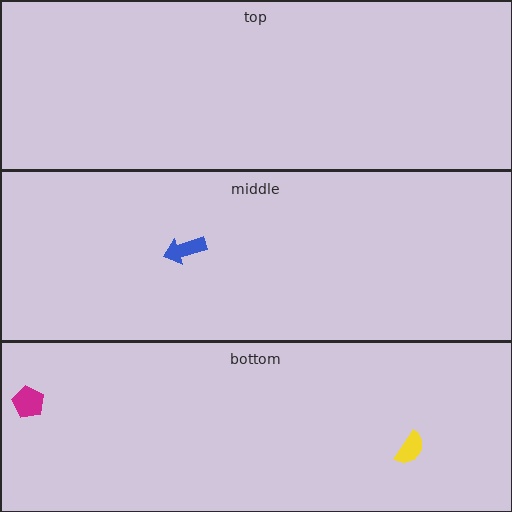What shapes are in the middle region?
The blue arrow.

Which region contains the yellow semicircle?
The bottom region.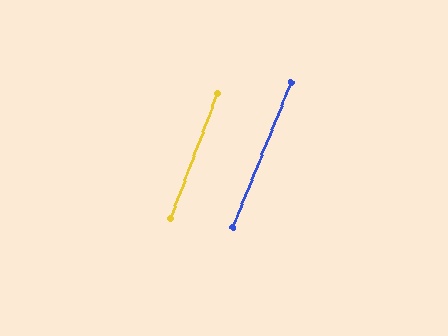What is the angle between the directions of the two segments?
Approximately 1 degree.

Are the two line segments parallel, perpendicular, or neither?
Parallel — their directions differ by only 1.4°.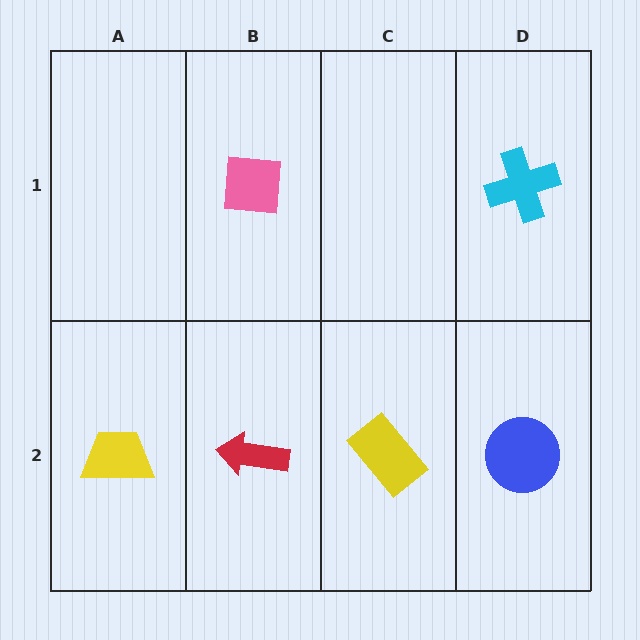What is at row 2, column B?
A red arrow.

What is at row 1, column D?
A cyan cross.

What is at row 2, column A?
A yellow trapezoid.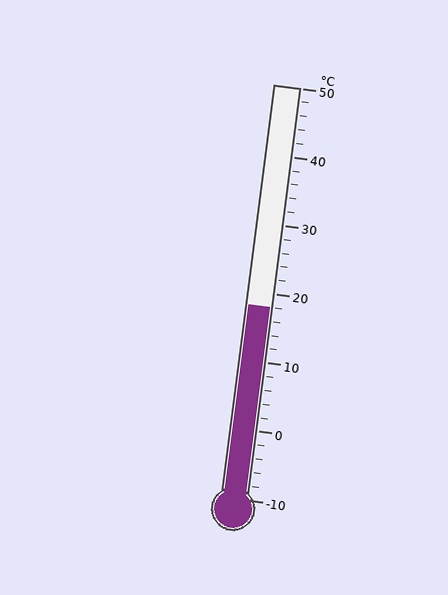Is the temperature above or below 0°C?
The temperature is above 0°C.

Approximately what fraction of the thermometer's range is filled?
The thermometer is filled to approximately 45% of its range.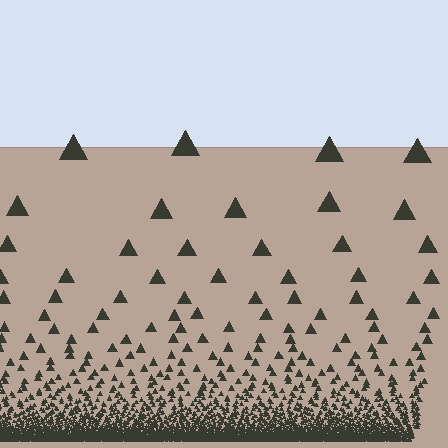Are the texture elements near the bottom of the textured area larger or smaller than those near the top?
Smaller. The gradient is inverted — elements near the bottom are smaller and denser.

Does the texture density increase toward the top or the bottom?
Density increases toward the bottom.